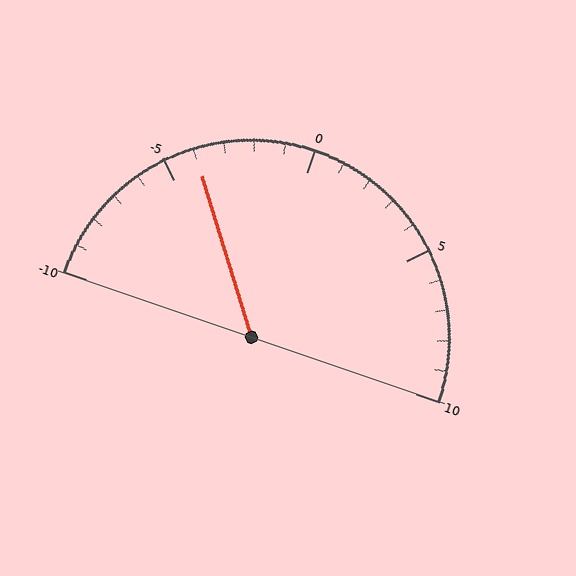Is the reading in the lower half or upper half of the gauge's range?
The reading is in the lower half of the range (-10 to 10).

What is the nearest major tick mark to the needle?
The nearest major tick mark is -5.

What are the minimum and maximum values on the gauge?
The gauge ranges from -10 to 10.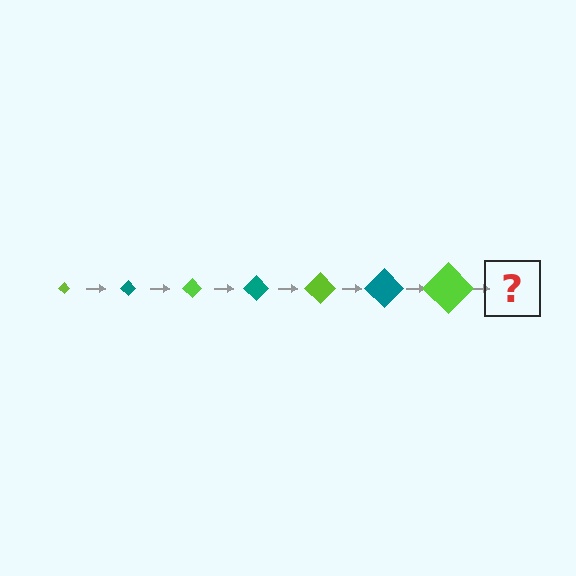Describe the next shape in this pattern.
It should be a teal diamond, larger than the previous one.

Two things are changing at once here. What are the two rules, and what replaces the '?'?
The two rules are that the diamond grows larger each step and the color cycles through lime and teal. The '?' should be a teal diamond, larger than the previous one.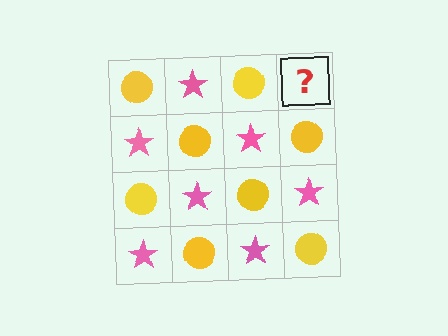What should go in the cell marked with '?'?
The missing cell should contain a pink star.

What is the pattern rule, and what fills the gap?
The rule is that it alternates yellow circle and pink star in a checkerboard pattern. The gap should be filled with a pink star.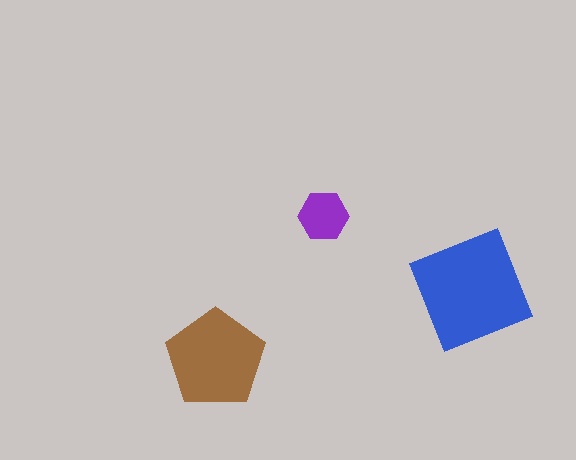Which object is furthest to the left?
The brown pentagon is leftmost.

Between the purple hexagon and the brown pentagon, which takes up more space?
The brown pentagon.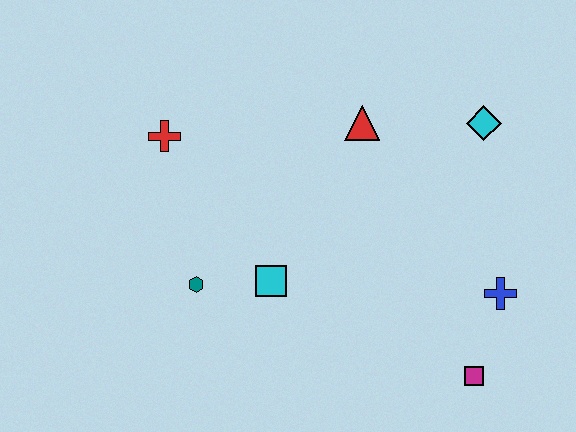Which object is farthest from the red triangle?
The magenta square is farthest from the red triangle.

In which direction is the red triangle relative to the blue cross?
The red triangle is above the blue cross.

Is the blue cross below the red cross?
Yes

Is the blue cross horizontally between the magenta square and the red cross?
No